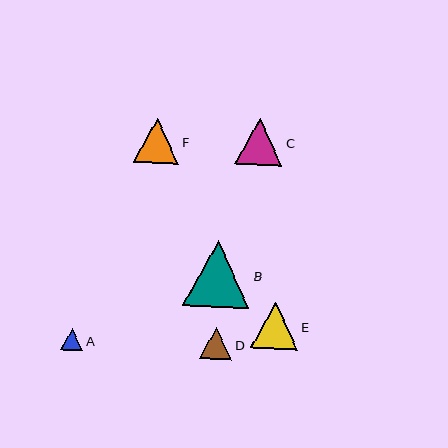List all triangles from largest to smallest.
From largest to smallest: B, C, E, F, D, A.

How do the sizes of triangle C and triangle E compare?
Triangle C and triangle E are approximately the same size.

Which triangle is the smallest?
Triangle A is the smallest with a size of approximately 22 pixels.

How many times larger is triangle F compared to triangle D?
Triangle F is approximately 1.4 times the size of triangle D.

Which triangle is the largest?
Triangle B is the largest with a size of approximately 67 pixels.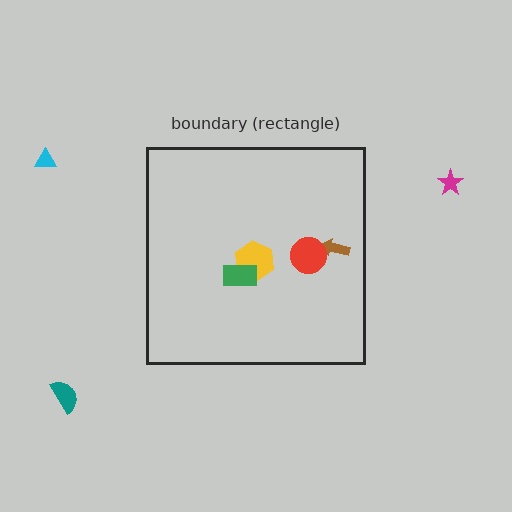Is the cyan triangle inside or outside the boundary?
Outside.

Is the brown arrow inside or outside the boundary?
Inside.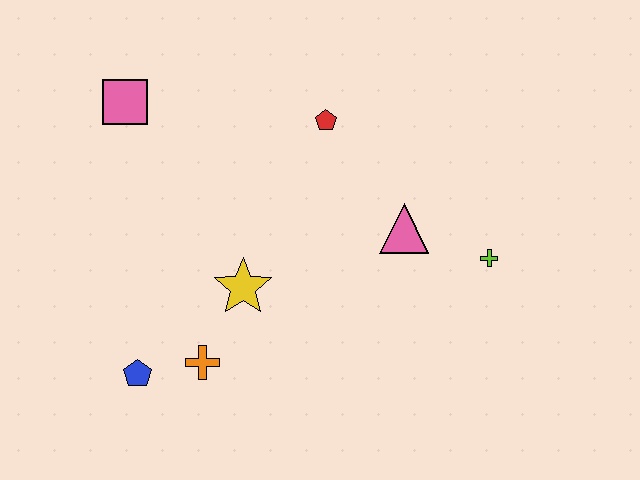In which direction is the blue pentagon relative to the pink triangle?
The blue pentagon is to the left of the pink triangle.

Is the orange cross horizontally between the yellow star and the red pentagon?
No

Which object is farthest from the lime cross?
The pink square is farthest from the lime cross.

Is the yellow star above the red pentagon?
No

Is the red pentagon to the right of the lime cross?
No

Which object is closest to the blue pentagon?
The orange cross is closest to the blue pentagon.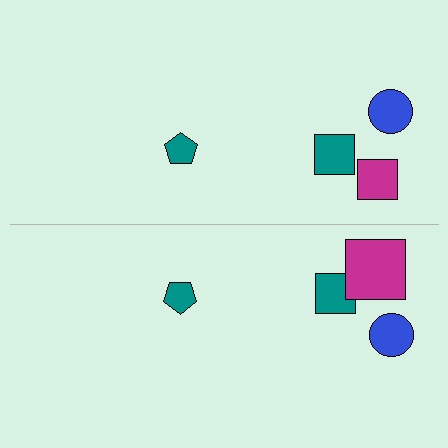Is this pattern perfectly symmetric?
No, the pattern is not perfectly symmetric. The magenta square on the bottom side has a different size than its mirror counterpart.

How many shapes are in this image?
There are 8 shapes in this image.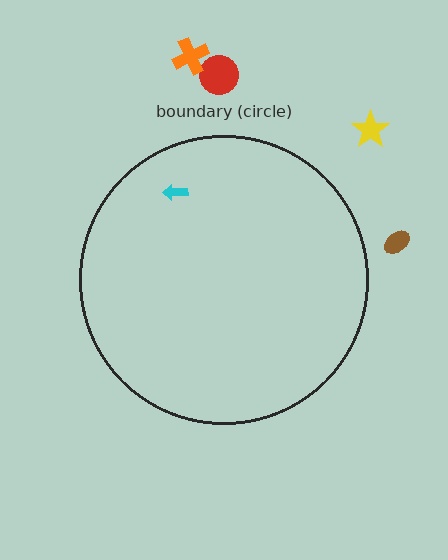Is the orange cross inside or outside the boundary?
Outside.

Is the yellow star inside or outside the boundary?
Outside.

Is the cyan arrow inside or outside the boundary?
Inside.